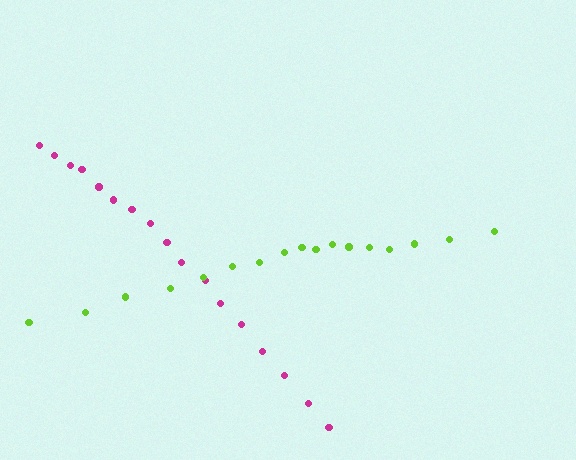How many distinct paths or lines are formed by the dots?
There are 2 distinct paths.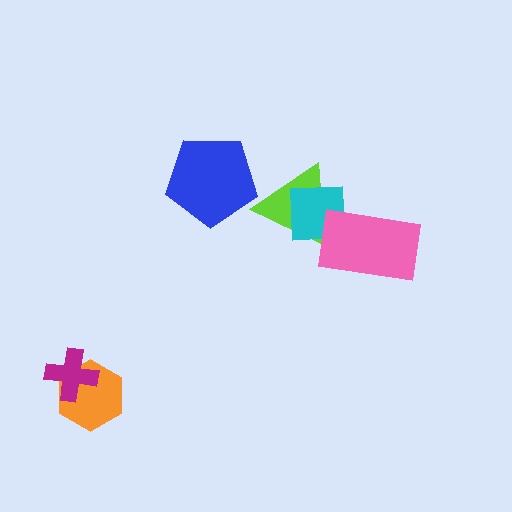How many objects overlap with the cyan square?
2 objects overlap with the cyan square.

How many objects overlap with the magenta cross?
1 object overlaps with the magenta cross.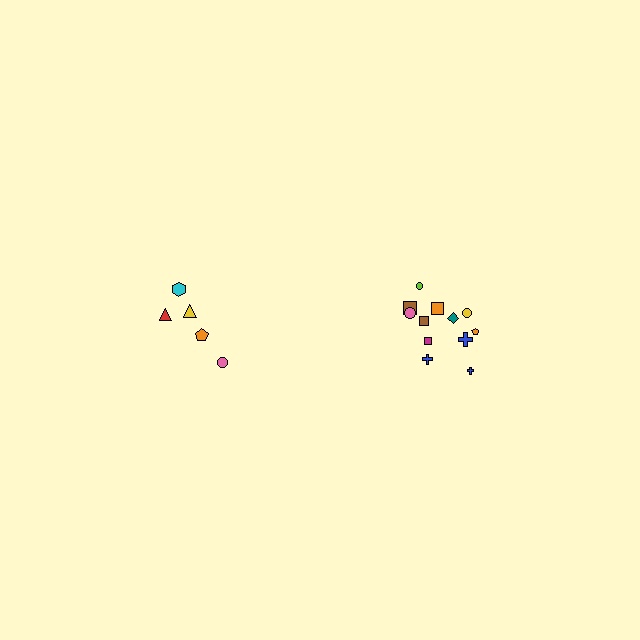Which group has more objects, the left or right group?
The right group.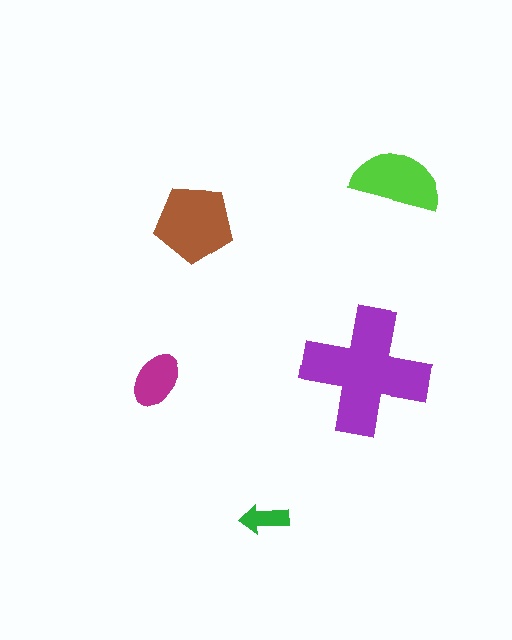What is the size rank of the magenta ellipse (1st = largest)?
4th.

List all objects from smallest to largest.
The green arrow, the magenta ellipse, the lime semicircle, the brown pentagon, the purple cross.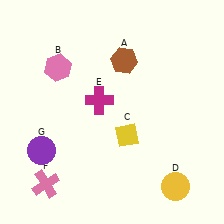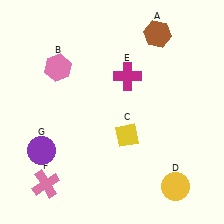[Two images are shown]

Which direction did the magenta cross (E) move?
The magenta cross (E) moved right.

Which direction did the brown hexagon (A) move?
The brown hexagon (A) moved right.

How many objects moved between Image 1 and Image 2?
2 objects moved between the two images.